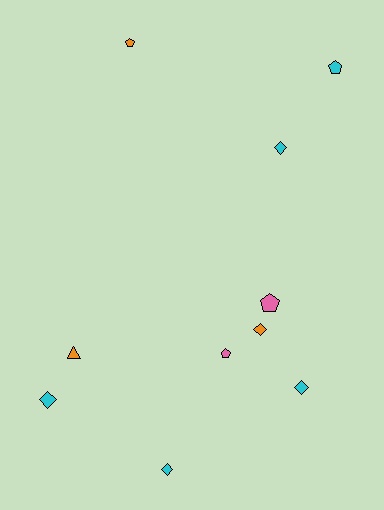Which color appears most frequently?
Cyan, with 5 objects.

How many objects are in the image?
There are 10 objects.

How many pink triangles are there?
There are no pink triangles.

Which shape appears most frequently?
Diamond, with 5 objects.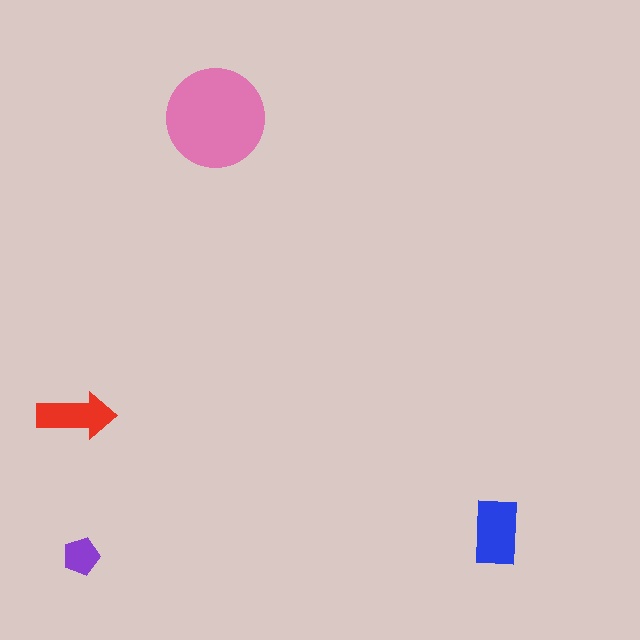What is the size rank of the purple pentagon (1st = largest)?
4th.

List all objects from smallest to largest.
The purple pentagon, the red arrow, the blue rectangle, the pink circle.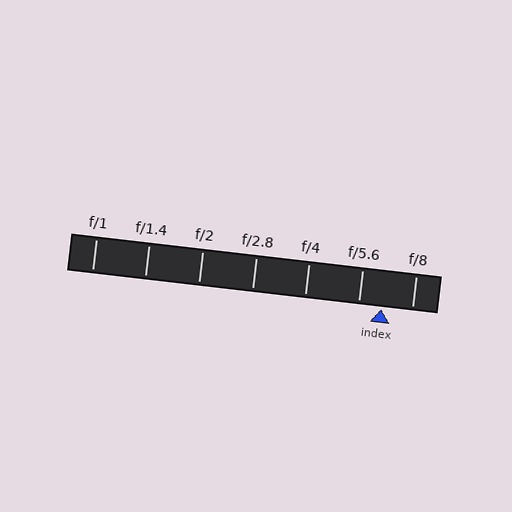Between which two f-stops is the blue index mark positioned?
The index mark is between f/5.6 and f/8.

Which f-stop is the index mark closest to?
The index mark is closest to f/5.6.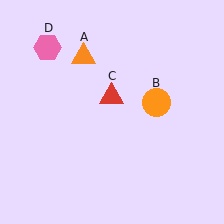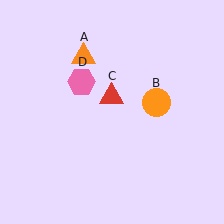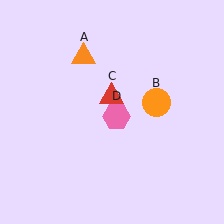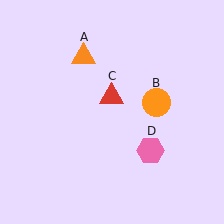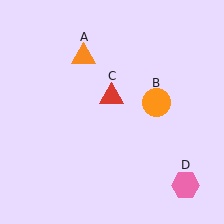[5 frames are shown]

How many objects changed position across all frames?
1 object changed position: pink hexagon (object D).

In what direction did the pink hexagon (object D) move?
The pink hexagon (object D) moved down and to the right.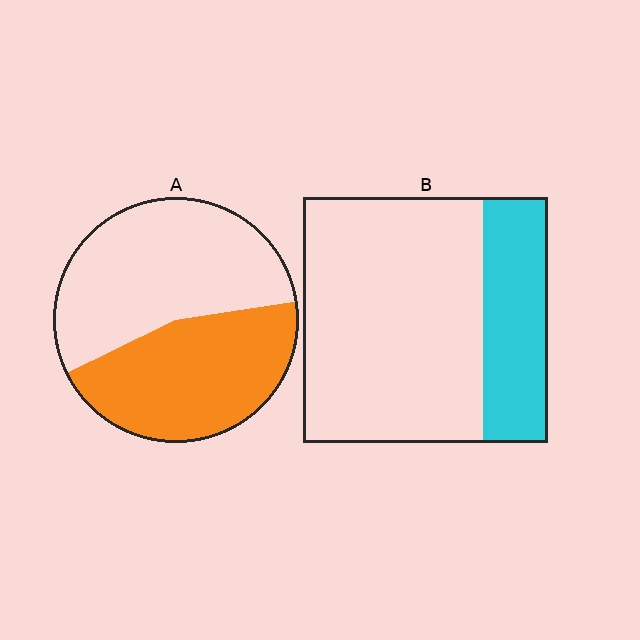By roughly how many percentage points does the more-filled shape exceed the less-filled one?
By roughly 20 percentage points (A over B).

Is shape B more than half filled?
No.